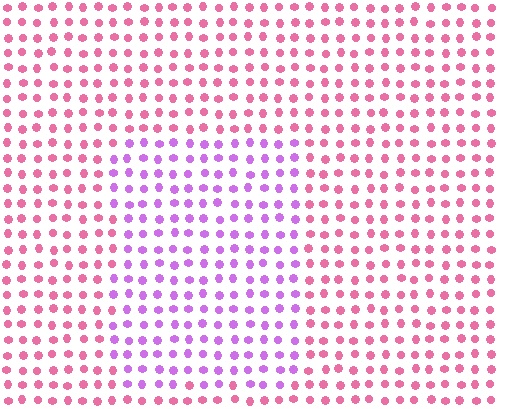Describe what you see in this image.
The image is filled with small pink elements in a uniform arrangement. A rectangle-shaped region is visible where the elements are tinted to a slightly different hue, forming a subtle color boundary.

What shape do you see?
I see a rectangle.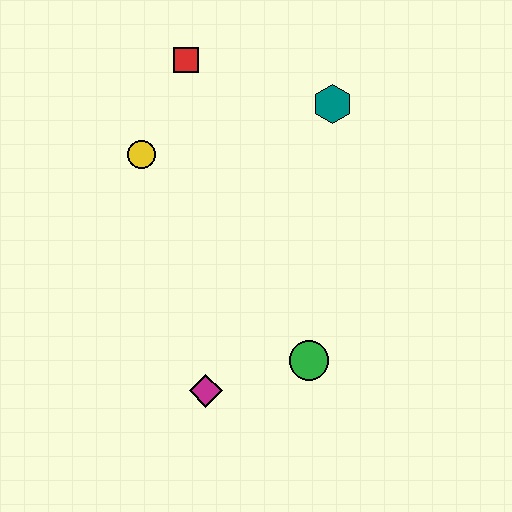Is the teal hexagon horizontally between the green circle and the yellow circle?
No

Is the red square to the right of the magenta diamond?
No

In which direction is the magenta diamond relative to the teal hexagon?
The magenta diamond is below the teal hexagon.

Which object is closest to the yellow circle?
The red square is closest to the yellow circle.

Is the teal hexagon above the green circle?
Yes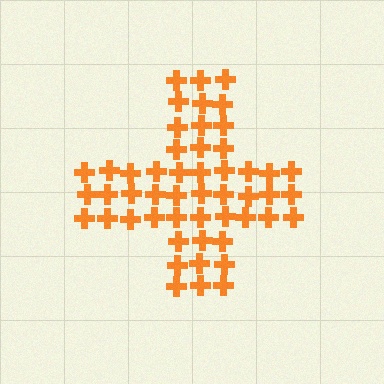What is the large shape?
The large shape is a cross.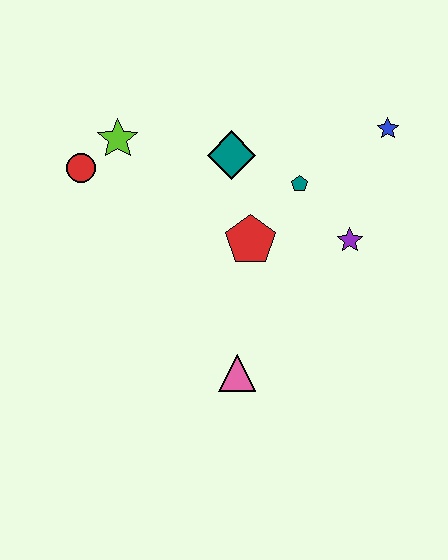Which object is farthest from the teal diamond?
The pink triangle is farthest from the teal diamond.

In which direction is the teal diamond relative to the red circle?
The teal diamond is to the right of the red circle.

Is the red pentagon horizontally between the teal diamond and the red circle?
No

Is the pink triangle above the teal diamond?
No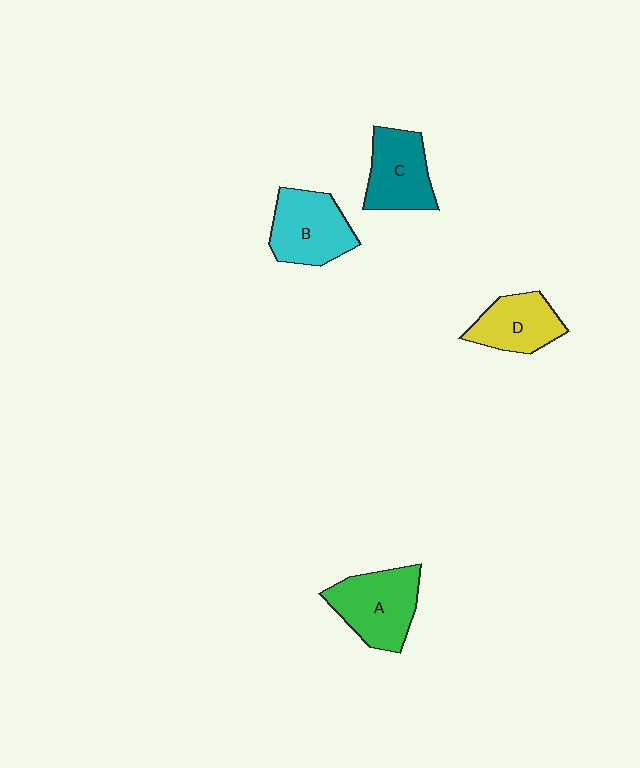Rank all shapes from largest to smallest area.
From largest to smallest: A (green), B (cyan), C (teal), D (yellow).